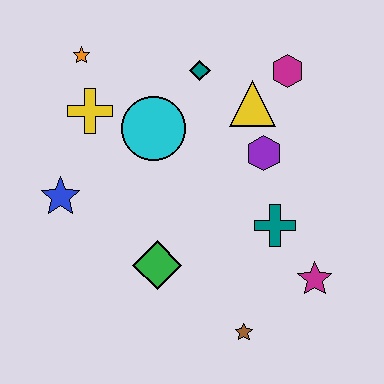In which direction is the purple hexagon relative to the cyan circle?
The purple hexagon is to the right of the cyan circle.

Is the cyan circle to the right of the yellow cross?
Yes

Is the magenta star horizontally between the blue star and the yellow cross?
No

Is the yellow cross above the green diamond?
Yes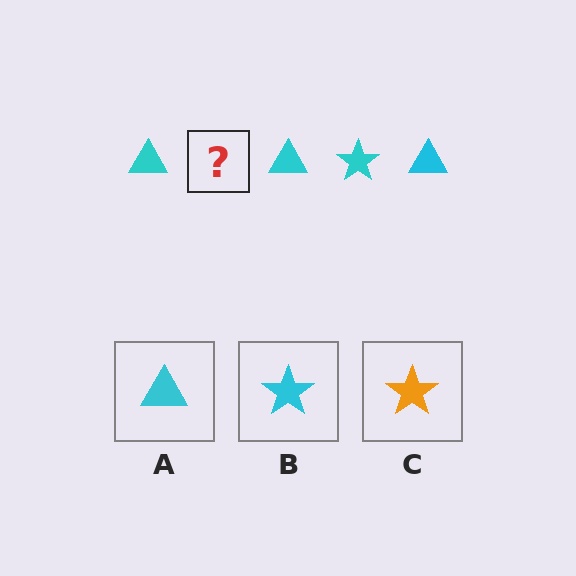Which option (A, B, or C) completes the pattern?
B.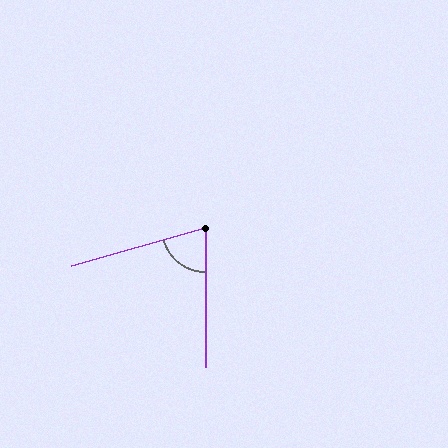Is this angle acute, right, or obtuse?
It is acute.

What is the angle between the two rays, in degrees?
Approximately 74 degrees.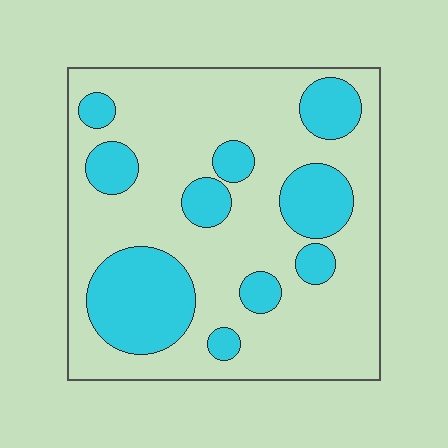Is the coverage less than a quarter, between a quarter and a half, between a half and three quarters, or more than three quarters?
Between a quarter and a half.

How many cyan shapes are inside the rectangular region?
10.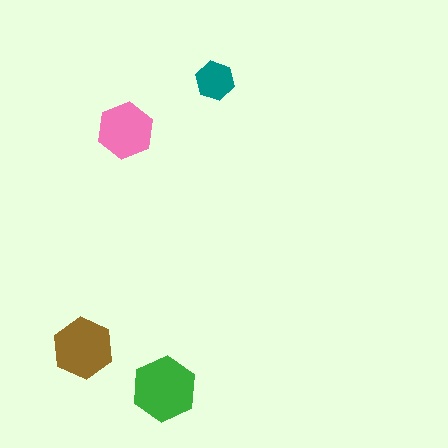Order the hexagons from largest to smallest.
the green one, the brown one, the pink one, the teal one.